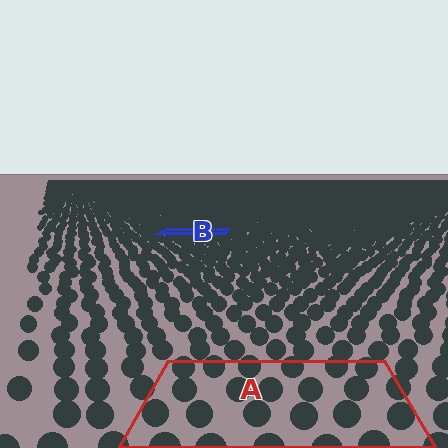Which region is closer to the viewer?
Region A is closer. The texture elements there are larger and more spread out.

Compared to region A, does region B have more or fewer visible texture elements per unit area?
Region B has more texture elements per unit area — they are packed more densely because it is farther away.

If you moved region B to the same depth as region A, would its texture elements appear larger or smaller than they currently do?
They would appear larger. At a closer depth, the same texture elements are projected at a bigger on-screen size.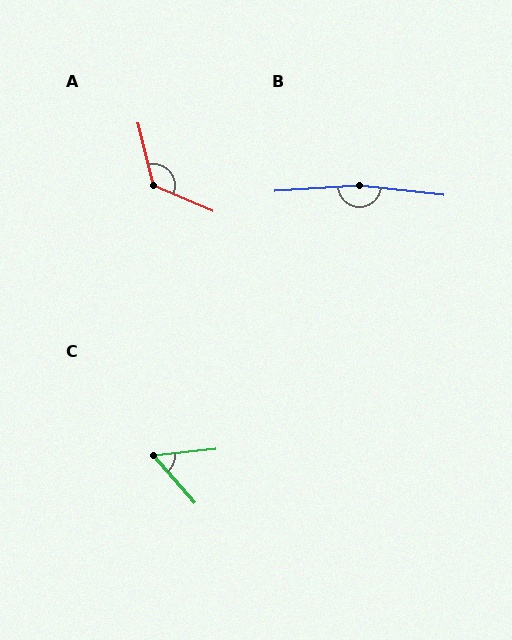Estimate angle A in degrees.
Approximately 127 degrees.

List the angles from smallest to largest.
C (54°), A (127°), B (170°).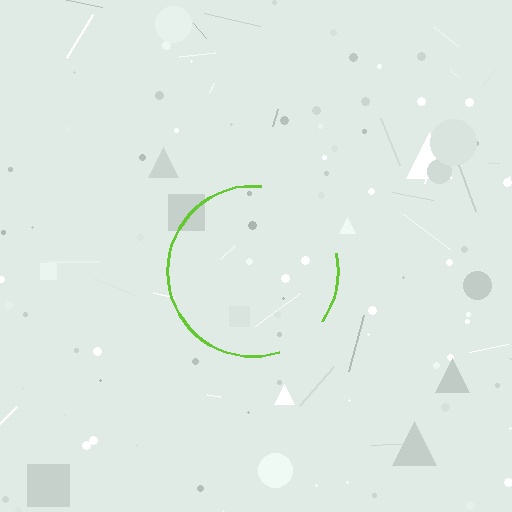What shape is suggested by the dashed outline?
The dashed outline suggests a circle.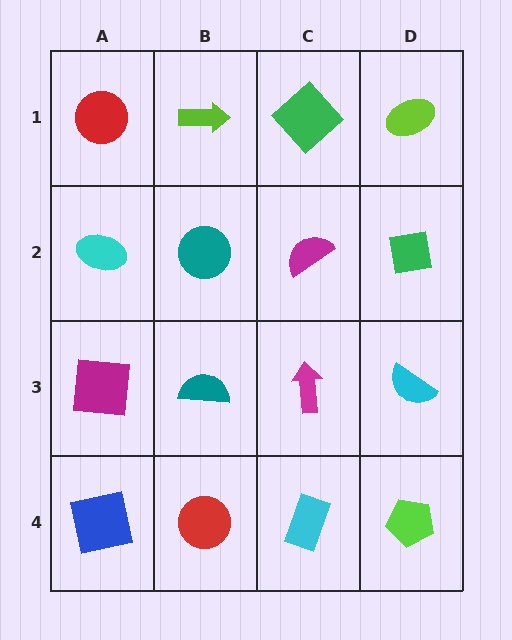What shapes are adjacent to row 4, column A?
A magenta square (row 3, column A), a red circle (row 4, column B).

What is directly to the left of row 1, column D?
A green diamond.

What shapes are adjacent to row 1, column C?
A magenta semicircle (row 2, column C), a lime arrow (row 1, column B), a lime ellipse (row 1, column D).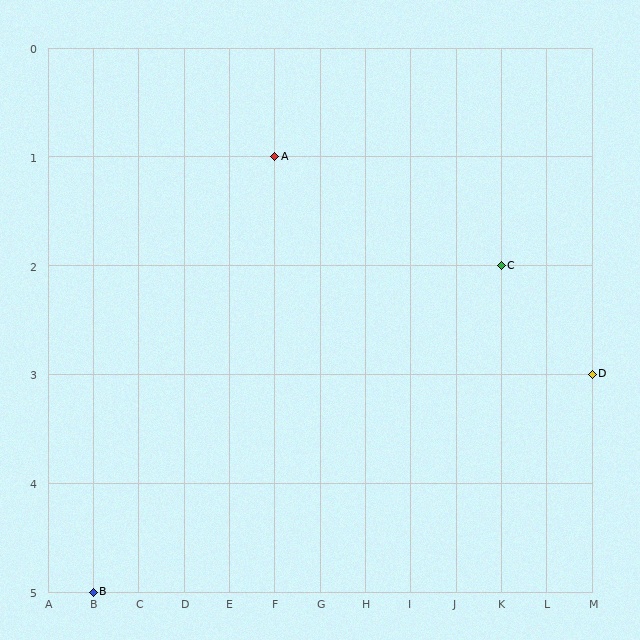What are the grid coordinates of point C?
Point C is at grid coordinates (K, 2).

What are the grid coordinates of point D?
Point D is at grid coordinates (M, 3).